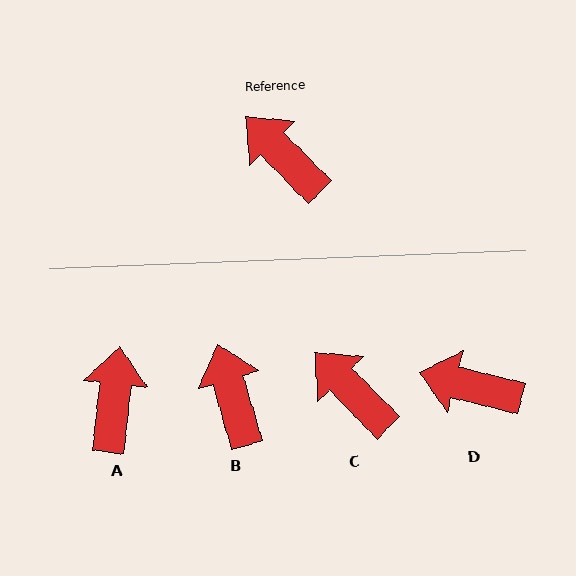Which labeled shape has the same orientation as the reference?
C.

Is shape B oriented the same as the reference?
No, it is off by about 28 degrees.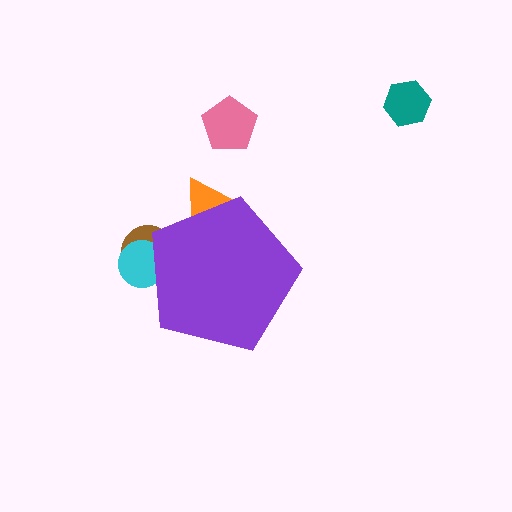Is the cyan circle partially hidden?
Yes, the cyan circle is partially hidden behind the purple pentagon.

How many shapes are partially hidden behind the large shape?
3 shapes are partially hidden.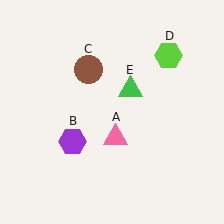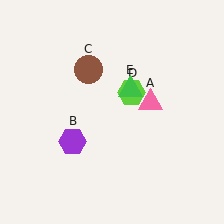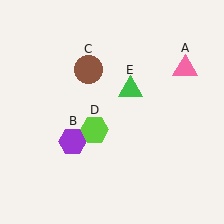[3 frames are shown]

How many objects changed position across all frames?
2 objects changed position: pink triangle (object A), lime hexagon (object D).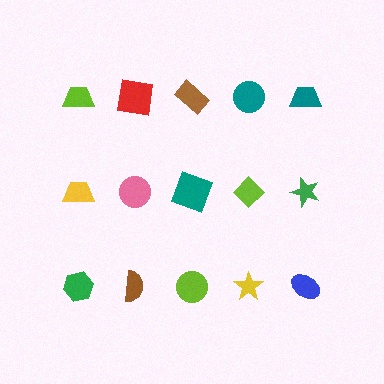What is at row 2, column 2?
A pink circle.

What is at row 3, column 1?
A green hexagon.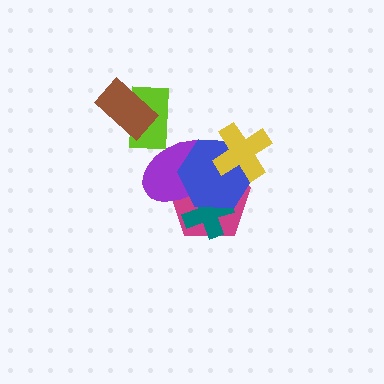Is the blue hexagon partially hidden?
Yes, it is partially covered by another shape.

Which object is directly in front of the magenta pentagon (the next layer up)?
The teal cross is directly in front of the magenta pentagon.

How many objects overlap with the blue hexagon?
4 objects overlap with the blue hexagon.